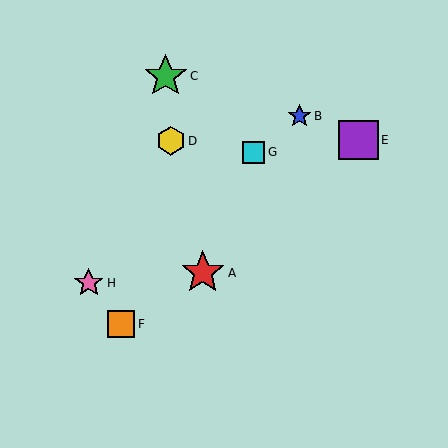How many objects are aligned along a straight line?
3 objects (B, G, H) are aligned along a straight line.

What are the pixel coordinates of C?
Object C is at (166, 76).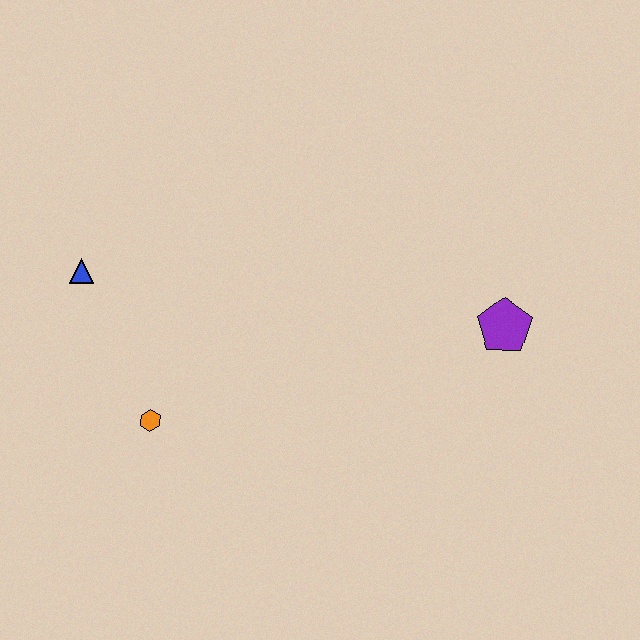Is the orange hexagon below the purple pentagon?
Yes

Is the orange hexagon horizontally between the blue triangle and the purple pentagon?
Yes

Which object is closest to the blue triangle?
The orange hexagon is closest to the blue triangle.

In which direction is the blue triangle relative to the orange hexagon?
The blue triangle is above the orange hexagon.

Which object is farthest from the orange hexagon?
The purple pentagon is farthest from the orange hexagon.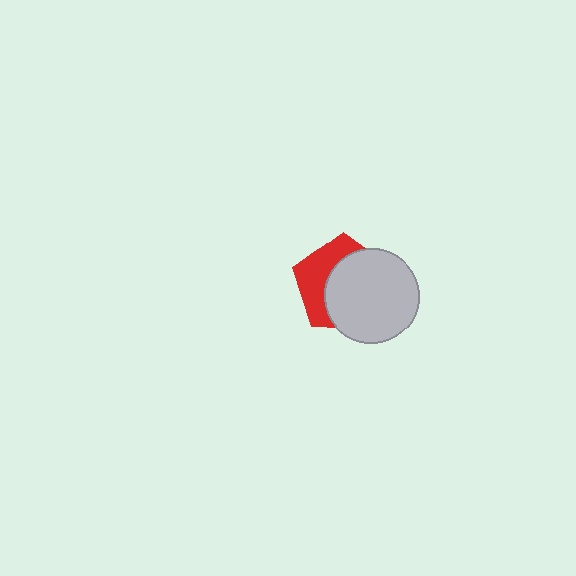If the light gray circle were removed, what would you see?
You would see the complete red pentagon.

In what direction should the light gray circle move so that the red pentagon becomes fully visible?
The light gray circle should move toward the lower-right. That is the shortest direction to clear the overlap and leave the red pentagon fully visible.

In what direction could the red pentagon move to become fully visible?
The red pentagon could move toward the upper-left. That would shift it out from behind the light gray circle entirely.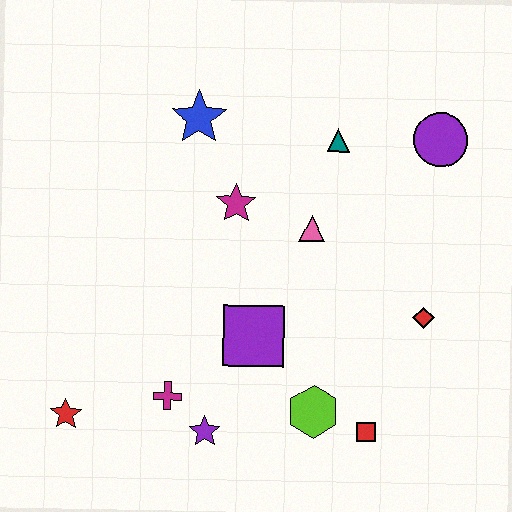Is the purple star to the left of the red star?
No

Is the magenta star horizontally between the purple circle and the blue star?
Yes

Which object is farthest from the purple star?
The purple circle is farthest from the purple star.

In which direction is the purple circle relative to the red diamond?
The purple circle is above the red diamond.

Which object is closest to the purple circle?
The teal triangle is closest to the purple circle.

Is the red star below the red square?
No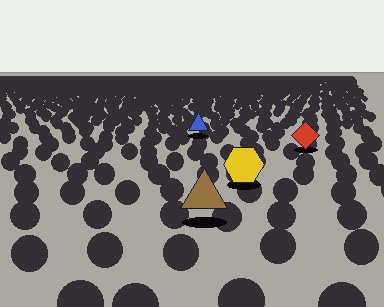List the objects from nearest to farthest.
From nearest to farthest: the brown triangle, the yellow hexagon, the red diamond, the blue triangle.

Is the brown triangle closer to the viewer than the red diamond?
Yes. The brown triangle is closer — you can tell from the texture gradient: the ground texture is coarser near it.